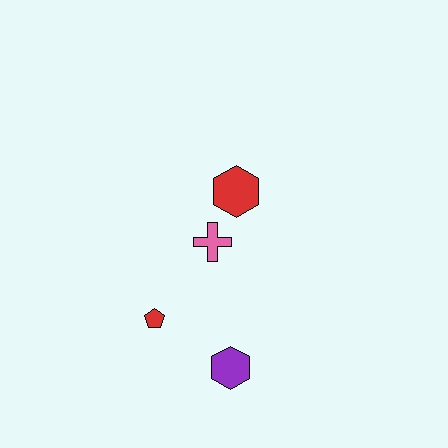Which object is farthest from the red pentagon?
The red hexagon is farthest from the red pentagon.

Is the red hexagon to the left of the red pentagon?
No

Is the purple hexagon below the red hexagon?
Yes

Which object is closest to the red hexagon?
The pink cross is closest to the red hexagon.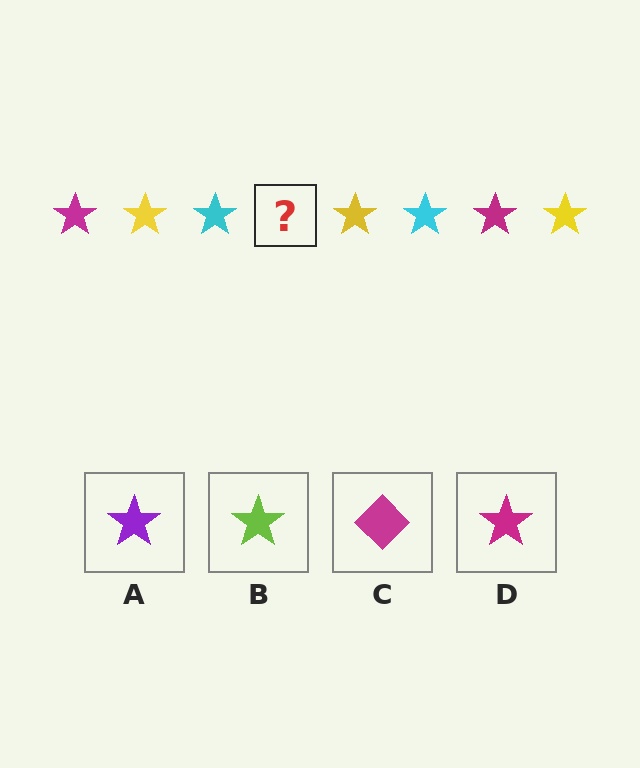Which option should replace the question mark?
Option D.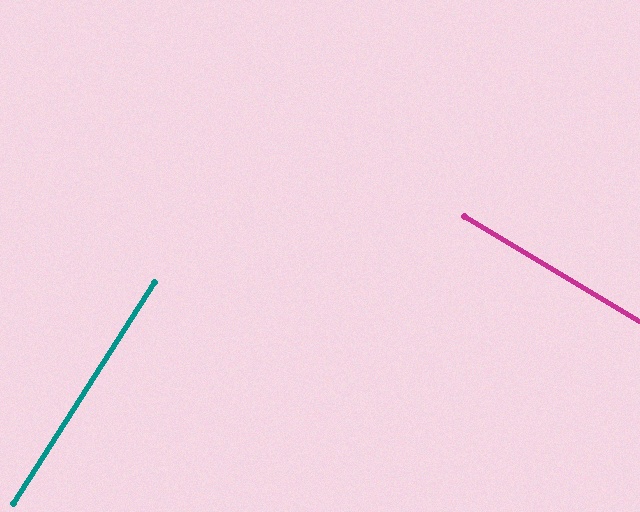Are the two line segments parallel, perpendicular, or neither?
Perpendicular — they meet at approximately 88°.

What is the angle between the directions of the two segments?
Approximately 88 degrees.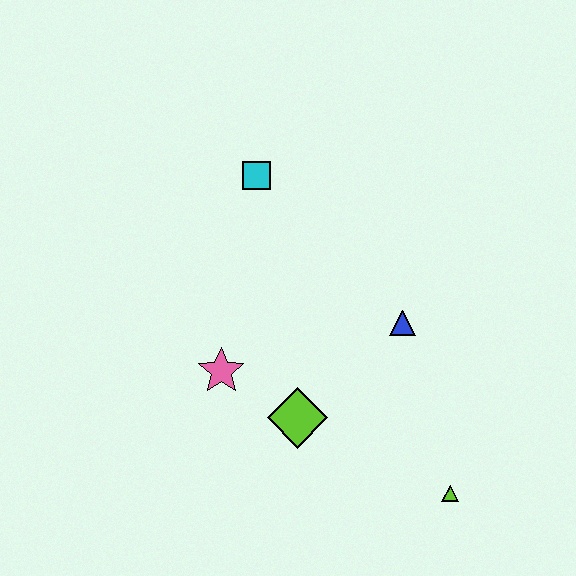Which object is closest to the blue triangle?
The lime diamond is closest to the blue triangle.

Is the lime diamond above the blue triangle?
No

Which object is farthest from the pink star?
The lime triangle is farthest from the pink star.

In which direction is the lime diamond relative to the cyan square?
The lime diamond is below the cyan square.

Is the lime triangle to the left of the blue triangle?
No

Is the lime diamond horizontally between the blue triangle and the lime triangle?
No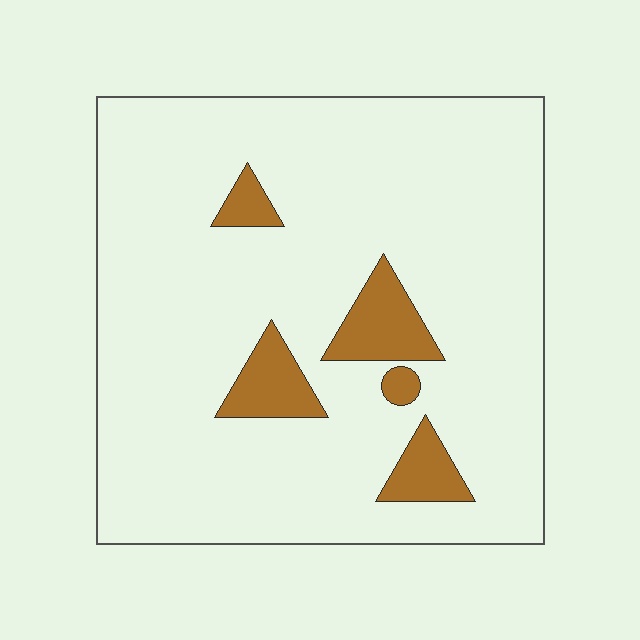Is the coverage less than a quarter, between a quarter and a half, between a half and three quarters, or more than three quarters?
Less than a quarter.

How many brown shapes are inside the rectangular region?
5.